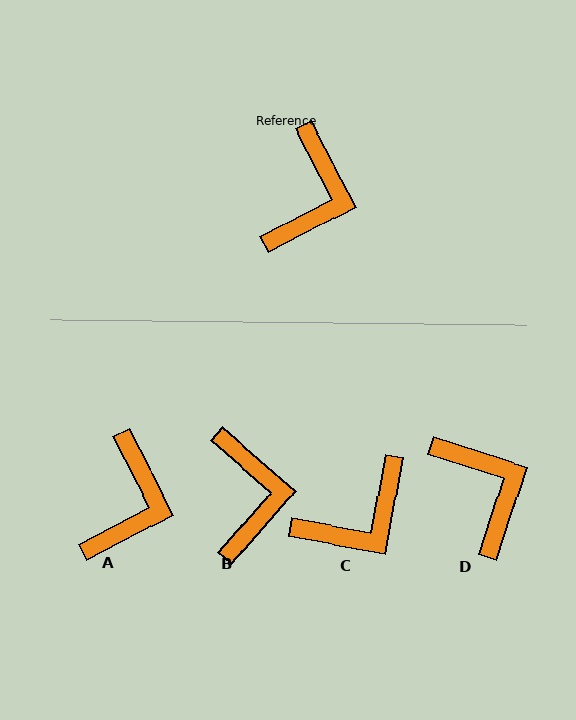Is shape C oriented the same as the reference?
No, it is off by about 38 degrees.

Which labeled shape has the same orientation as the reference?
A.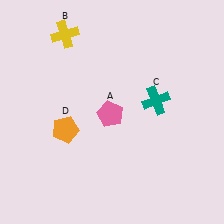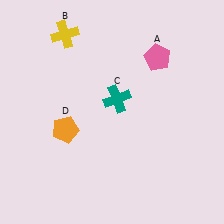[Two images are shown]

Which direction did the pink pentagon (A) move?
The pink pentagon (A) moved up.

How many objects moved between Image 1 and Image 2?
2 objects moved between the two images.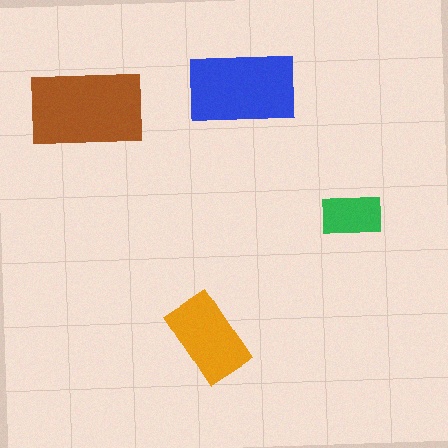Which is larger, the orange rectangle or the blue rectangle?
The blue one.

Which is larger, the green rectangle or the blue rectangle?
The blue one.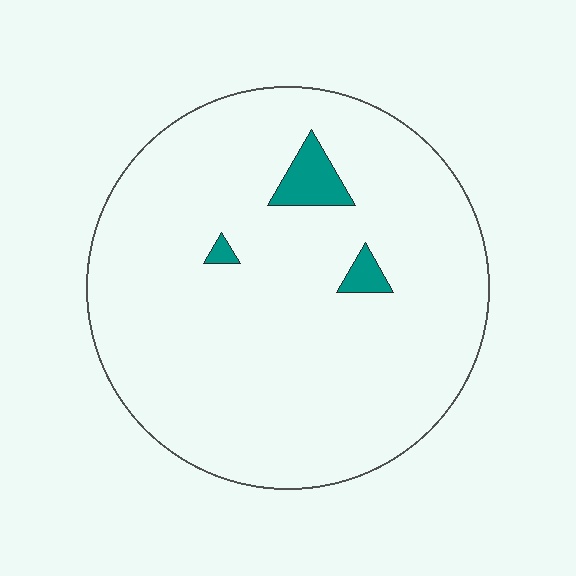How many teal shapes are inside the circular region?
3.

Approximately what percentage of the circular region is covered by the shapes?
Approximately 5%.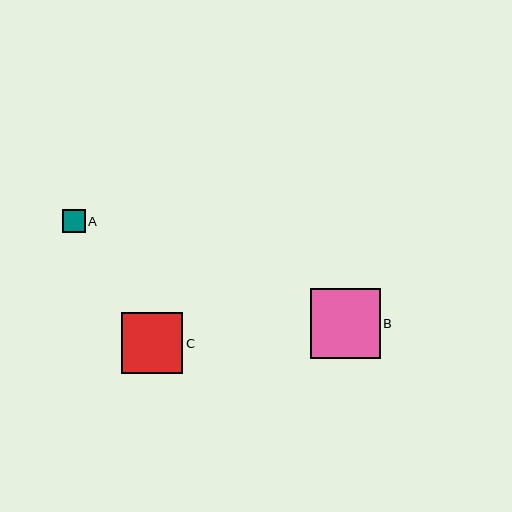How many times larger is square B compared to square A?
Square B is approximately 3.0 times the size of square A.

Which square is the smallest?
Square A is the smallest with a size of approximately 23 pixels.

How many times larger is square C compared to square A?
Square C is approximately 2.6 times the size of square A.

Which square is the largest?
Square B is the largest with a size of approximately 70 pixels.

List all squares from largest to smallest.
From largest to smallest: B, C, A.